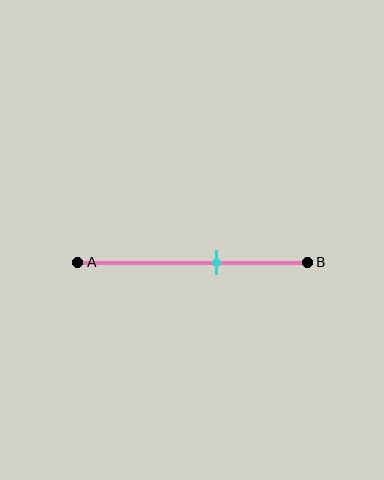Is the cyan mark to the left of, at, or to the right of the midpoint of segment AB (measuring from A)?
The cyan mark is to the right of the midpoint of segment AB.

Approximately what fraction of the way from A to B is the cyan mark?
The cyan mark is approximately 60% of the way from A to B.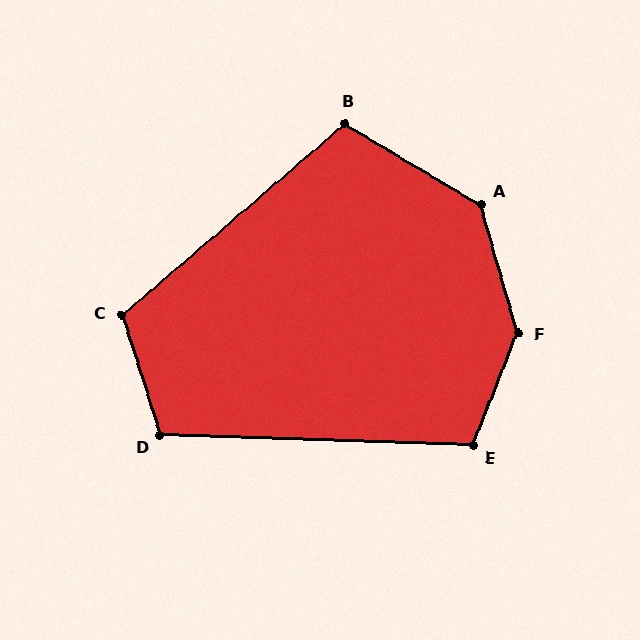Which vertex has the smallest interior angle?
B, at approximately 109 degrees.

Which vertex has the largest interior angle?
F, at approximately 143 degrees.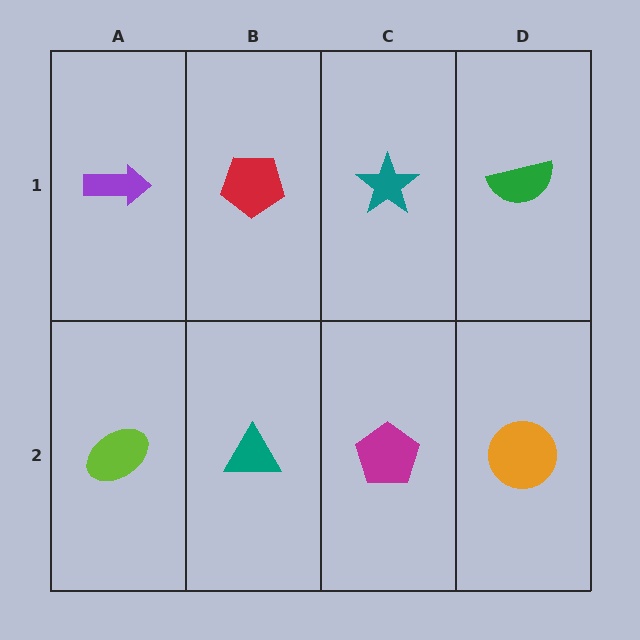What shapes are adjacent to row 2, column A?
A purple arrow (row 1, column A), a teal triangle (row 2, column B).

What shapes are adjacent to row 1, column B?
A teal triangle (row 2, column B), a purple arrow (row 1, column A), a teal star (row 1, column C).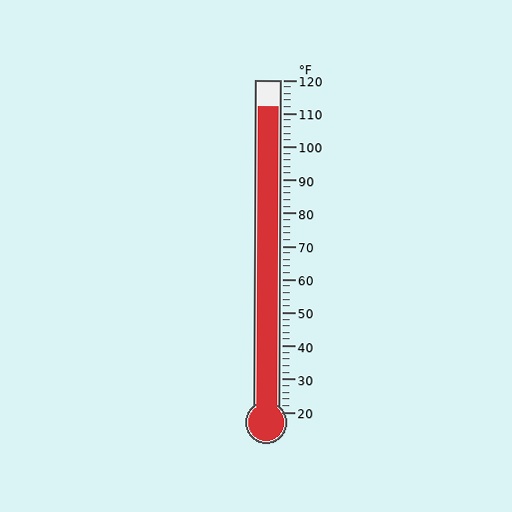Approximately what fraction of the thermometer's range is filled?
The thermometer is filled to approximately 90% of its range.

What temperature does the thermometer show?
The thermometer shows approximately 112°F.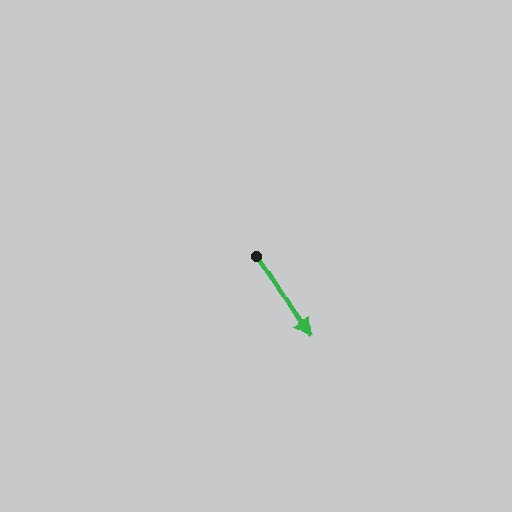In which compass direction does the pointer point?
Southeast.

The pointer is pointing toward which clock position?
Roughly 5 o'clock.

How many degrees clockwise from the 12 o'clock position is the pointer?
Approximately 148 degrees.